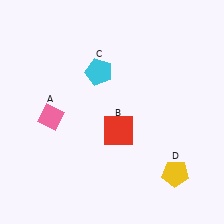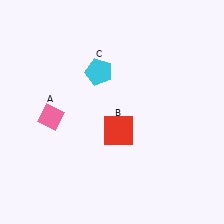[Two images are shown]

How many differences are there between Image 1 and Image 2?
There is 1 difference between the two images.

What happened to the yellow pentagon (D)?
The yellow pentagon (D) was removed in Image 2. It was in the bottom-right area of Image 1.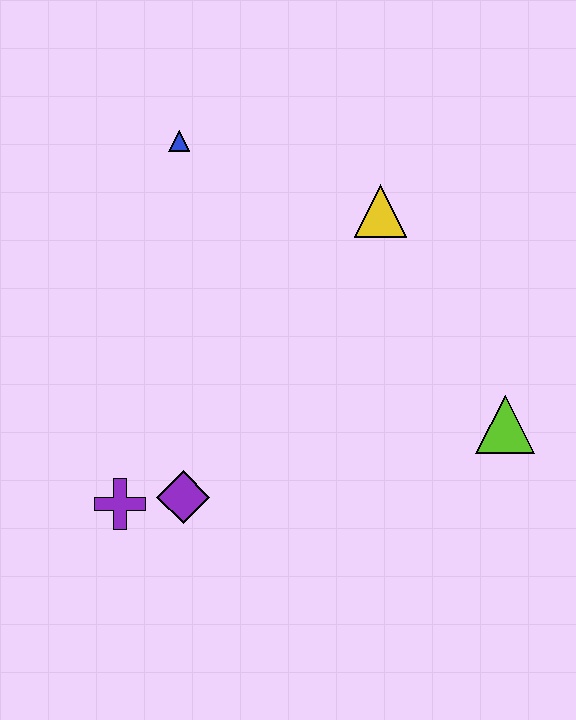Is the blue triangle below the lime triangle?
No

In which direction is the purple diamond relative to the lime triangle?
The purple diamond is to the left of the lime triangle.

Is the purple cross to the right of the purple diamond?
No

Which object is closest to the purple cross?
The purple diamond is closest to the purple cross.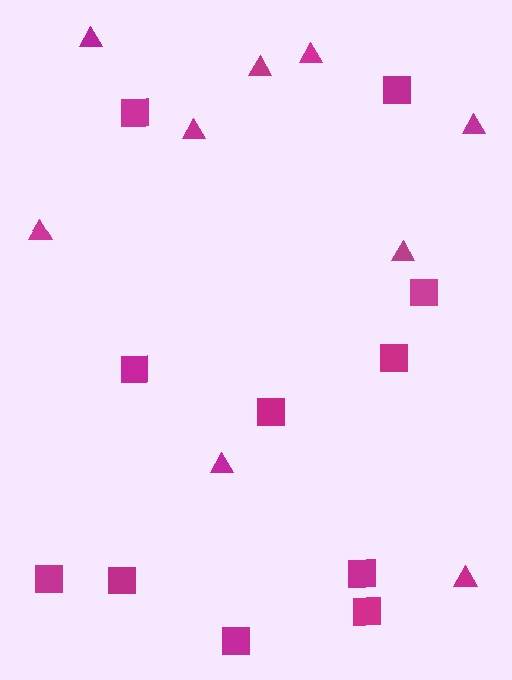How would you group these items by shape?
There are 2 groups: one group of squares (11) and one group of triangles (9).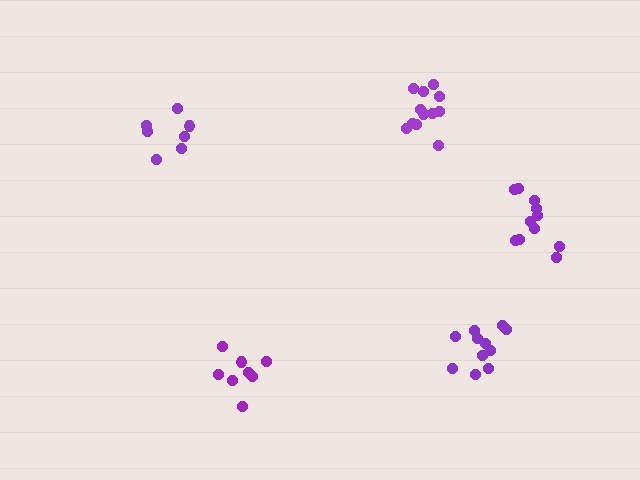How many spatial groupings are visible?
There are 5 spatial groupings.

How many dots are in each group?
Group 1: 11 dots, Group 2: 12 dots, Group 3: 8 dots, Group 4: 7 dots, Group 5: 11 dots (49 total).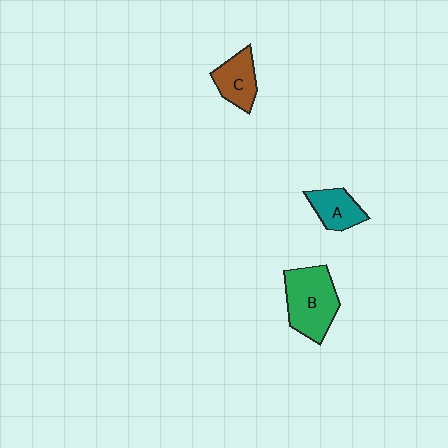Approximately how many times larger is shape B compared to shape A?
Approximately 1.8 times.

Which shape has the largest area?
Shape B (green).